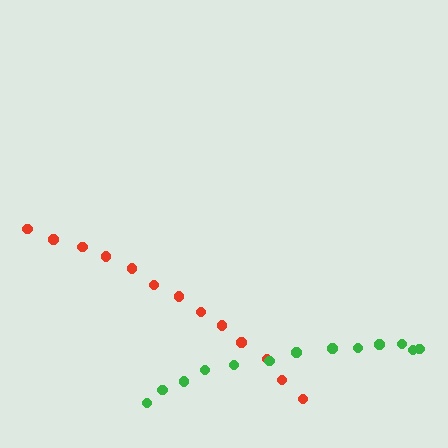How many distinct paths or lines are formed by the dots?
There are 2 distinct paths.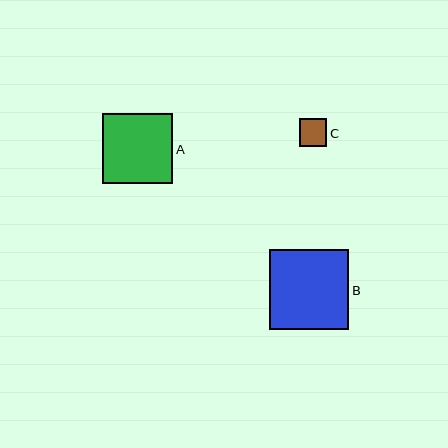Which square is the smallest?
Square C is the smallest with a size of approximately 27 pixels.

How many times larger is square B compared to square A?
Square B is approximately 1.1 times the size of square A.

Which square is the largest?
Square B is the largest with a size of approximately 79 pixels.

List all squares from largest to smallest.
From largest to smallest: B, A, C.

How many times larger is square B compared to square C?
Square B is approximately 2.9 times the size of square C.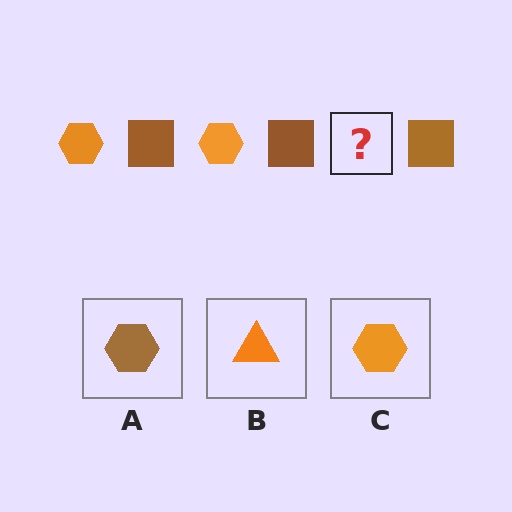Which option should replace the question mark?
Option C.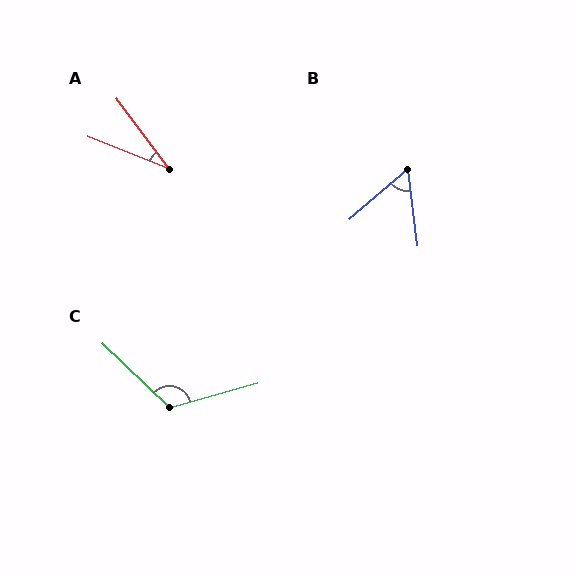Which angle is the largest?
C, at approximately 121 degrees.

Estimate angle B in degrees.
Approximately 56 degrees.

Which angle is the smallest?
A, at approximately 32 degrees.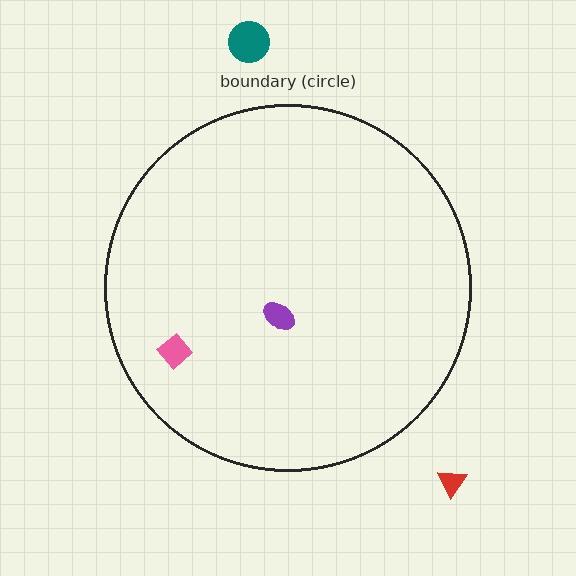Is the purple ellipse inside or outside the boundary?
Inside.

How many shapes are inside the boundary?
2 inside, 2 outside.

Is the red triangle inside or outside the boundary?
Outside.